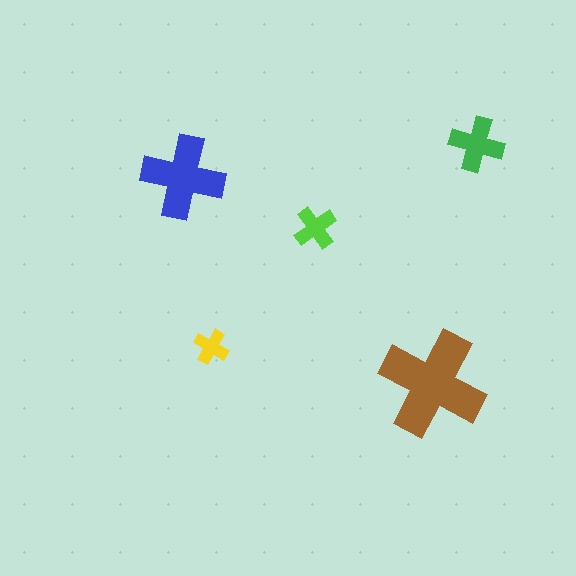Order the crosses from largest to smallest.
the brown one, the blue one, the green one, the lime one, the yellow one.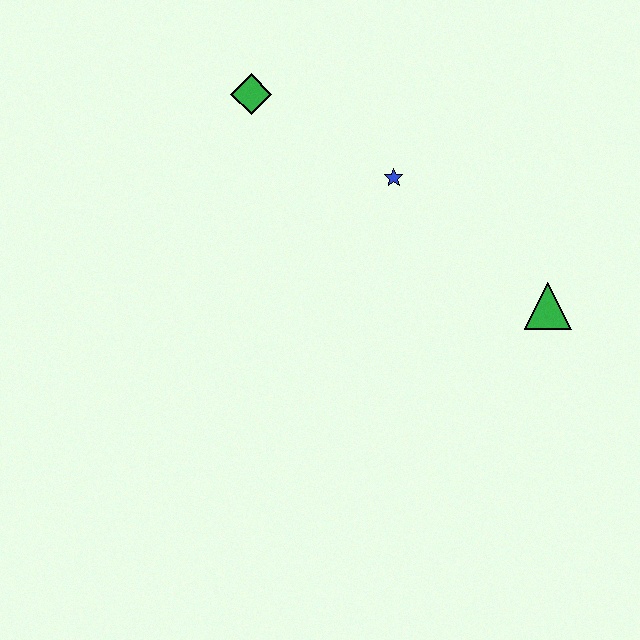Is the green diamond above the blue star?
Yes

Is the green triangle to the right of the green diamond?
Yes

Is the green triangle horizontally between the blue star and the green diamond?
No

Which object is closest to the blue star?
The green diamond is closest to the blue star.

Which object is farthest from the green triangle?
The green diamond is farthest from the green triangle.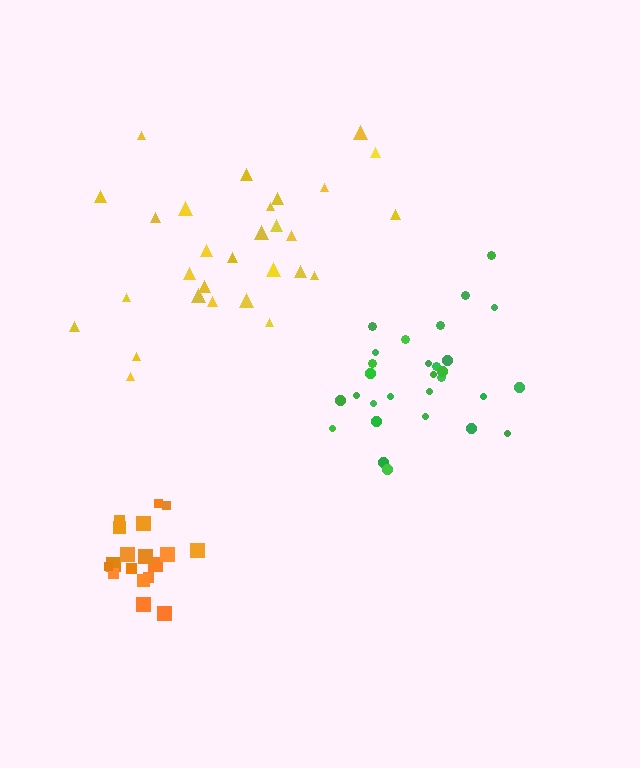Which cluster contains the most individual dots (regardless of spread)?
Green (29).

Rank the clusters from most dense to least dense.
orange, green, yellow.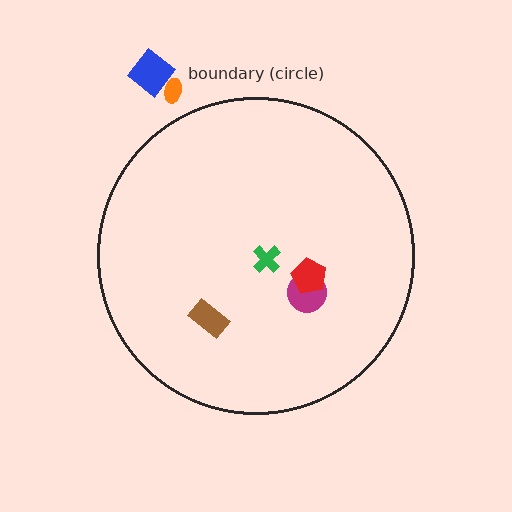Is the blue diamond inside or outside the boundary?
Outside.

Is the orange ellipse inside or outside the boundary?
Outside.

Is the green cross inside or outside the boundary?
Inside.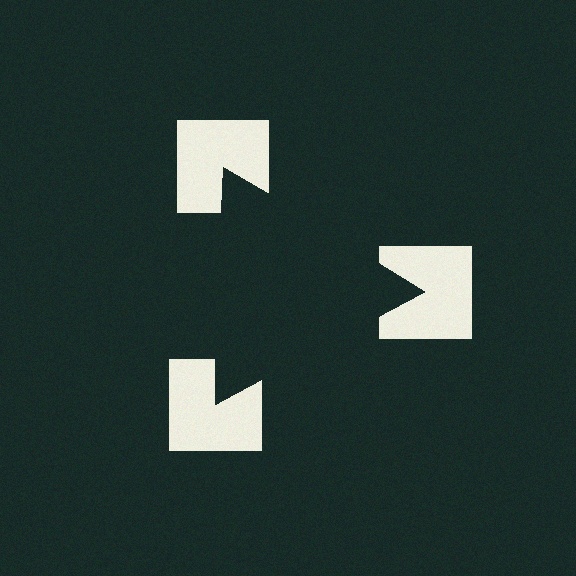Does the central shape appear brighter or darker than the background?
It typically appears slightly darker than the background, even though no actual brightness change is drawn.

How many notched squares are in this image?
There are 3 — one at each vertex of the illusory triangle.